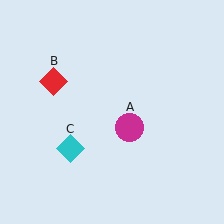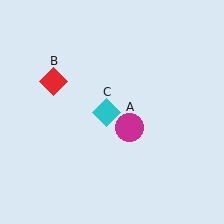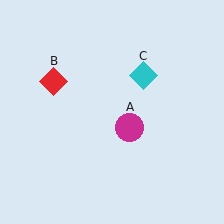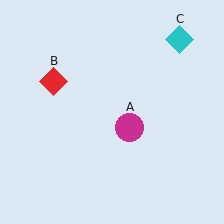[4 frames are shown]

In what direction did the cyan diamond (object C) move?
The cyan diamond (object C) moved up and to the right.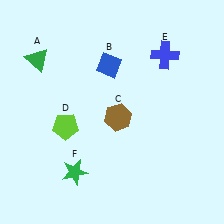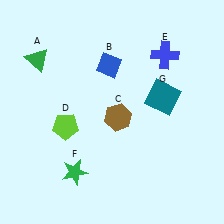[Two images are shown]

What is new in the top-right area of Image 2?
A teal square (G) was added in the top-right area of Image 2.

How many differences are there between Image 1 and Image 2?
There is 1 difference between the two images.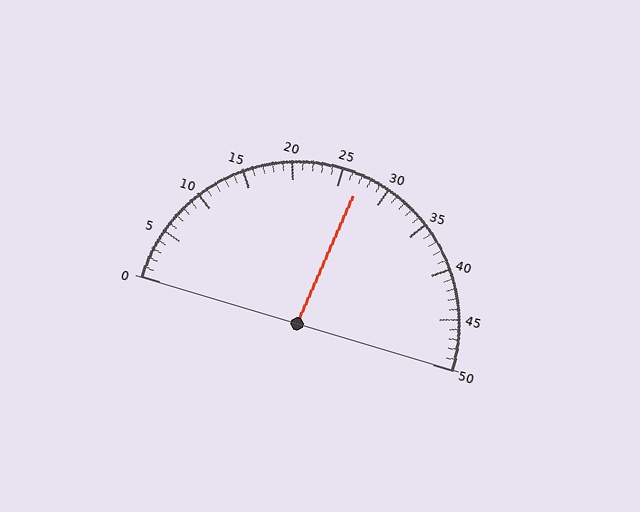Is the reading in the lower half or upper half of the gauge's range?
The reading is in the upper half of the range (0 to 50).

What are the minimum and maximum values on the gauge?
The gauge ranges from 0 to 50.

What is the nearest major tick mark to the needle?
The nearest major tick mark is 25.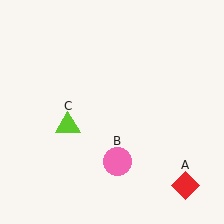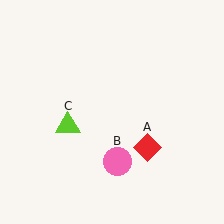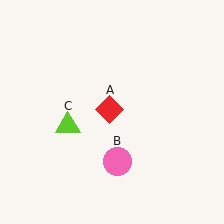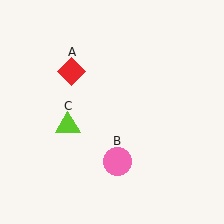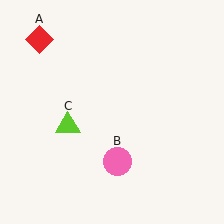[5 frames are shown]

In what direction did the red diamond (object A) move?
The red diamond (object A) moved up and to the left.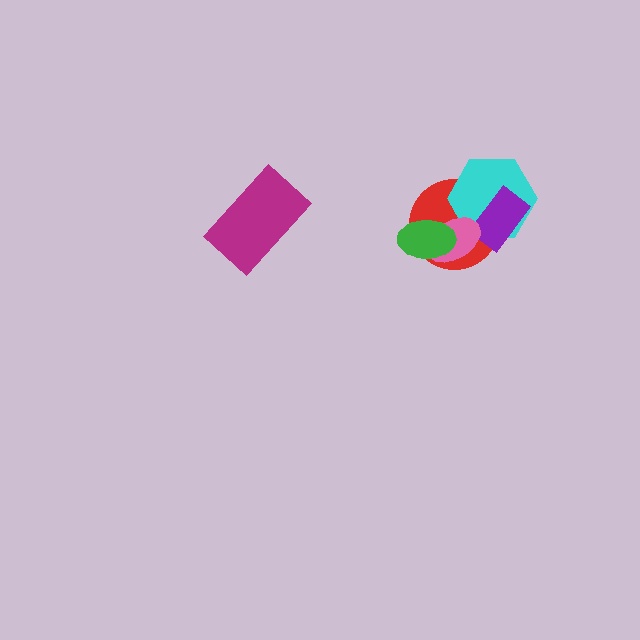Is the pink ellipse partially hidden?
Yes, it is partially covered by another shape.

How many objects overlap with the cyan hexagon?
3 objects overlap with the cyan hexagon.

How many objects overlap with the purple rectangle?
3 objects overlap with the purple rectangle.